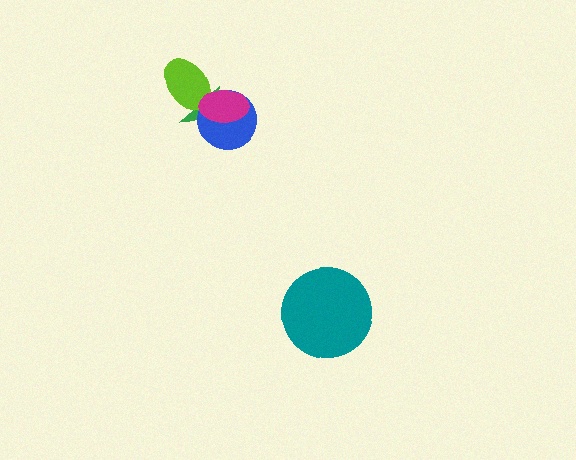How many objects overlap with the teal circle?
0 objects overlap with the teal circle.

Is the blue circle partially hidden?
Yes, it is partially covered by another shape.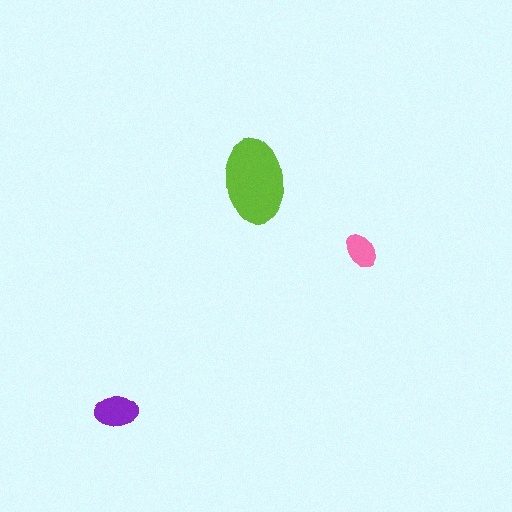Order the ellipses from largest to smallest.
the lime one, the purple one, the pink one.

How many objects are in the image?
There are 3 objects in the image.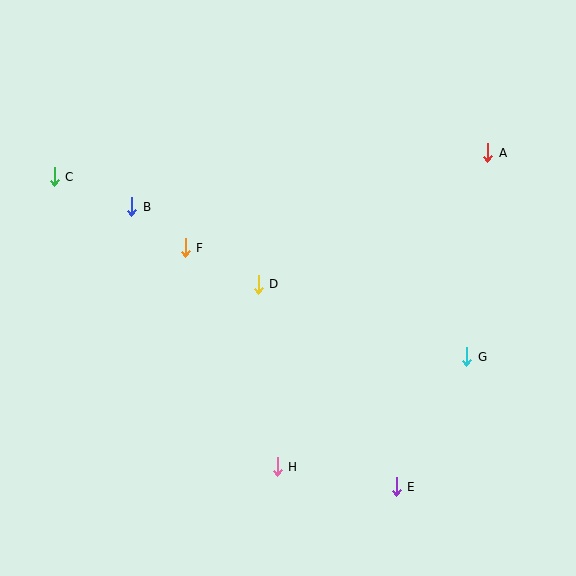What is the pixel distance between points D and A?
The distance between D and A is 264 pixels.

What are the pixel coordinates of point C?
Point C is at (54, 177).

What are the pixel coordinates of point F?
Point F is at (185, 248).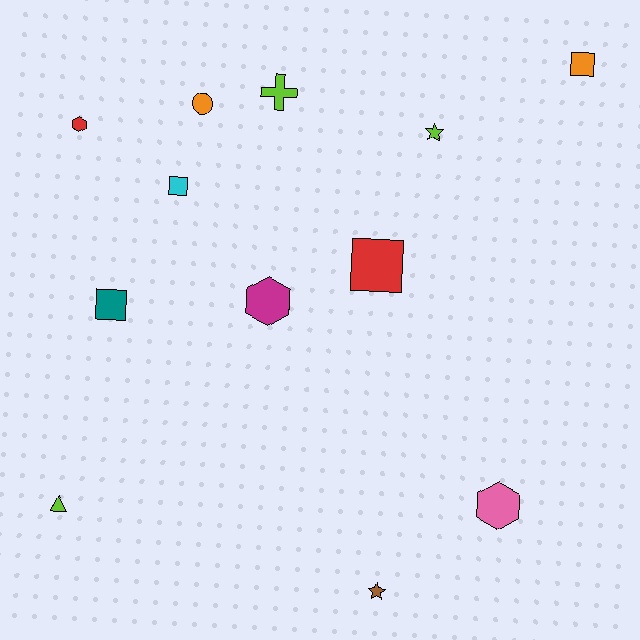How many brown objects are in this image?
There is 1 brown object.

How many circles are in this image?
There is 1 circle.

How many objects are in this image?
There are 12 objects.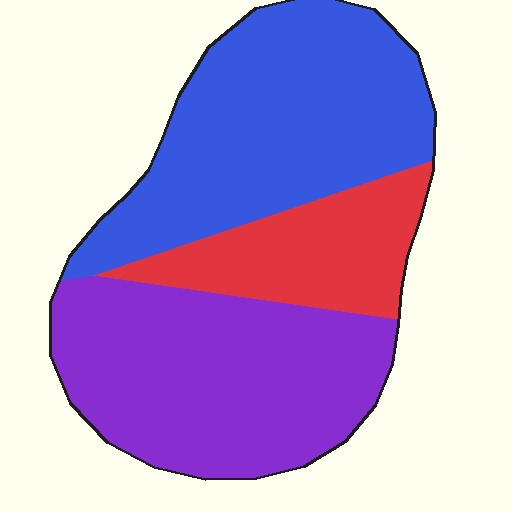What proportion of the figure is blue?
Blue covers 41% of the figure.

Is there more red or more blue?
Blue.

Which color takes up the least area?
Red, at roughly 20%.